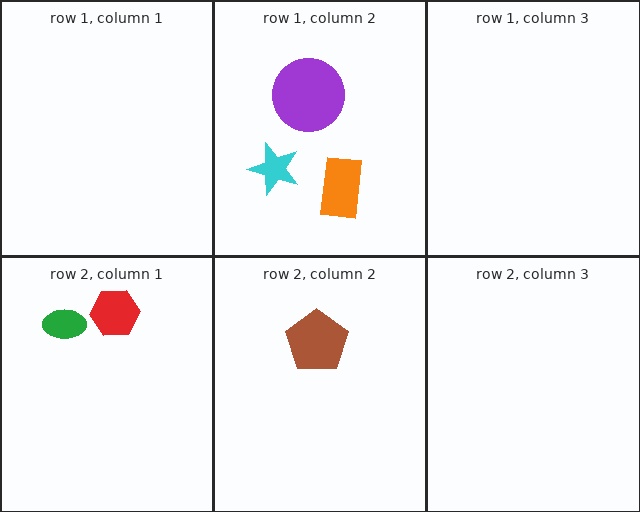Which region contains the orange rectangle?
The row 1, column 2 region.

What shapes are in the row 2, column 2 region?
The brown pentagon.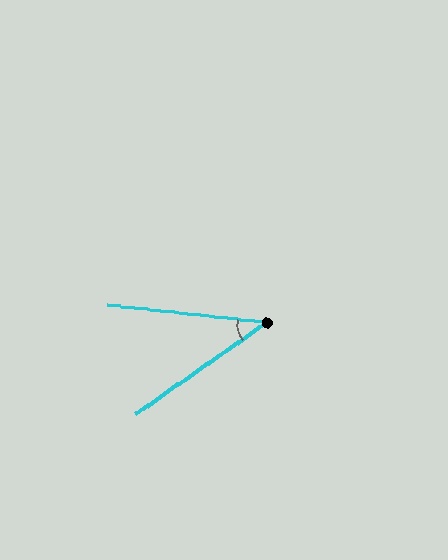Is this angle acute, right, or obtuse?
It is acute.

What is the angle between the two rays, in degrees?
Approximately 41 degrees.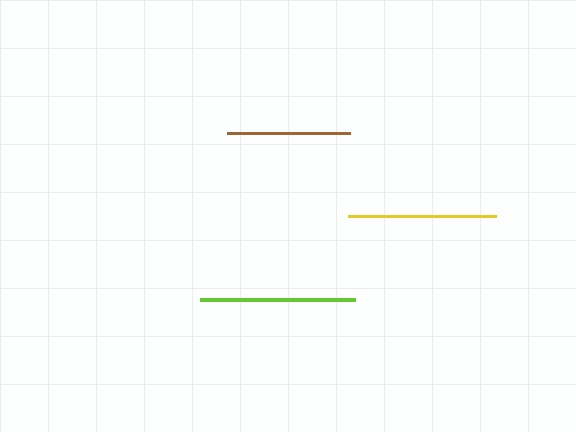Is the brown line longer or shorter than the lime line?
The lime line is longer than the brown line.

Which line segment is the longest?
The lime line is the longest at approximately 154 pixels.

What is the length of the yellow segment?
The yellow segment is approximately 149 pixels long.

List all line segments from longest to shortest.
From longest to shortest: lime, yellow, brown.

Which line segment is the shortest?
The brown line is the shortest at approximately 123 pixels.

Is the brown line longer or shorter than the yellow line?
The yellow line is longer than the brown line.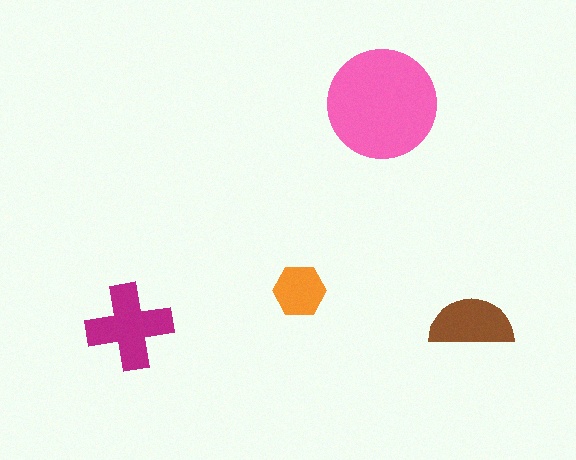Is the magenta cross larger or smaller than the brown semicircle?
Larger.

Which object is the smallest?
The orange hexagon.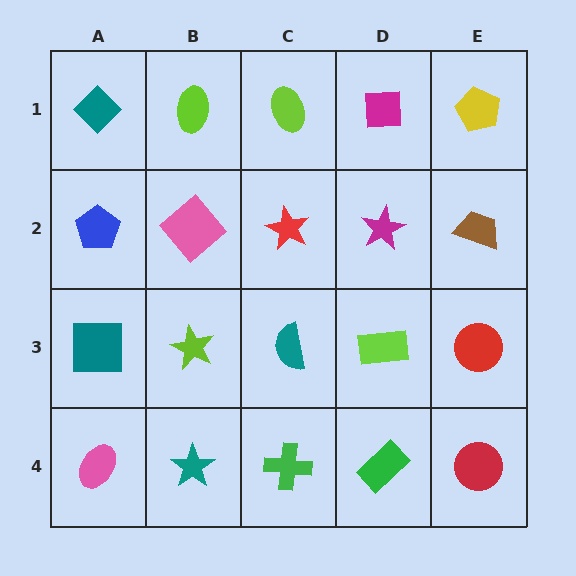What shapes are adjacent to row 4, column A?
A teal square (row 3, column A), a teal star (row 4, column B).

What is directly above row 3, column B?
A pink diamond.